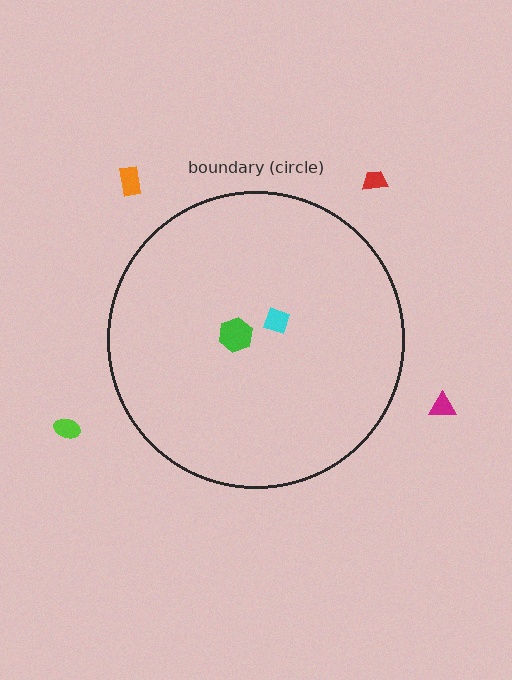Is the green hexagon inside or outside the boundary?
Inside.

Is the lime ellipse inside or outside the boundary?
Outside.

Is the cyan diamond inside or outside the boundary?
Inside.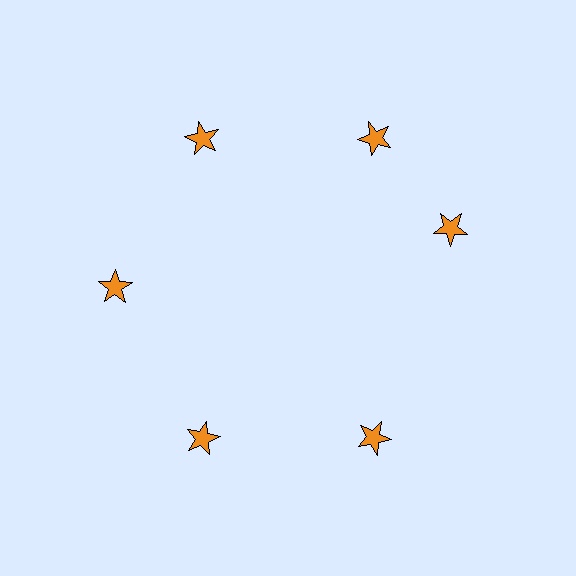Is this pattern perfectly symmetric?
No. The 6 orange stars are arranged in a ring, but one element near the 3 o'clock position is rotated out of alignment along the ring, breaking the 6-fold rotational symmetry.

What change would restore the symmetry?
The symmetry would be restored by rotating it back into even spacing with its neighbors so that all 6 stars sit at equal angles and equal distance from the center.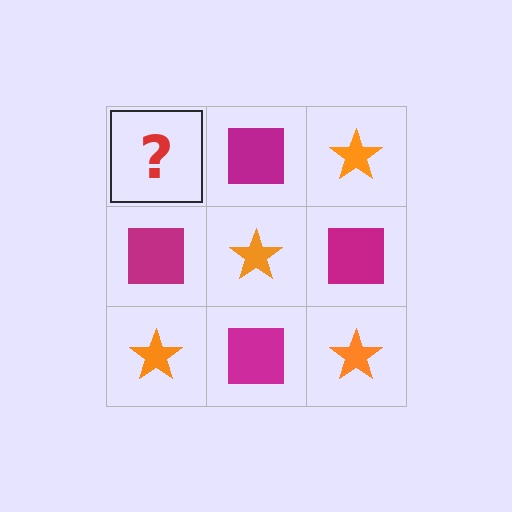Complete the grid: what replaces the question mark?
The question mark should be replaced with an orange star.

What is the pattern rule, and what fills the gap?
The rule is that it alternates orange star and magenta square in a checkerboard pattern. The gap should be filled with an orange star.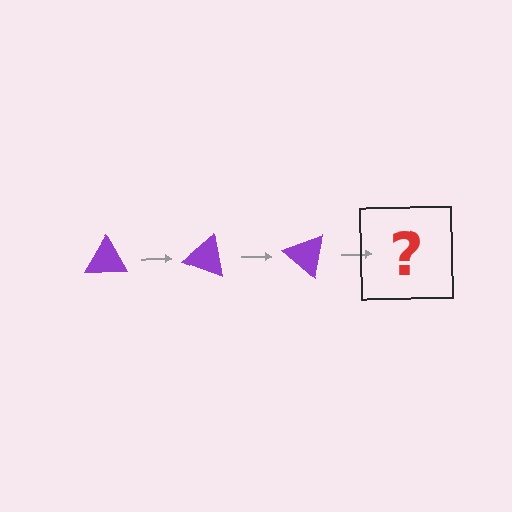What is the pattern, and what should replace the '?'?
The pattern is that the triangle rotates 20 degrees each step. The '?' should be a purple triangle rotated 60 degrees.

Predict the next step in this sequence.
The next step is a purple triangle rotated 60 degrees.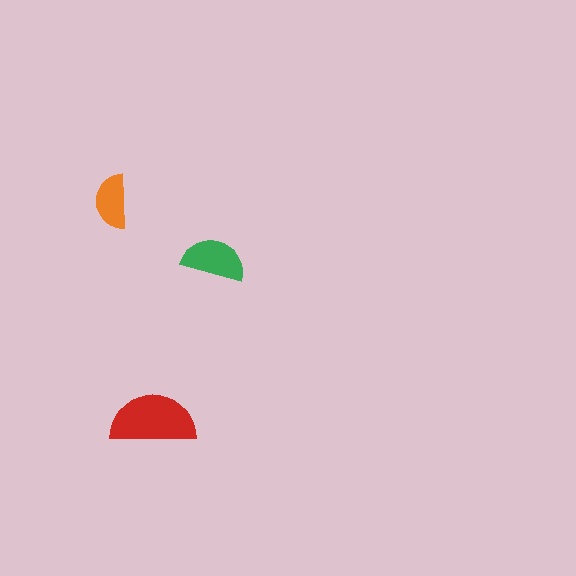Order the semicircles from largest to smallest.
the red one, the green one, the orange one.